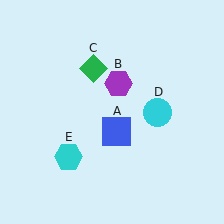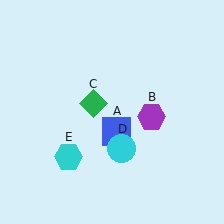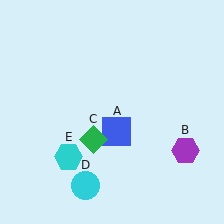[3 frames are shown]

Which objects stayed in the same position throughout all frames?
Blue square (object A) and cyan hexagon (object E) remained stationary.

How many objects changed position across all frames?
3 objects changed position: purple hexagon (object B), green diamond (object C), cyan circle (object D).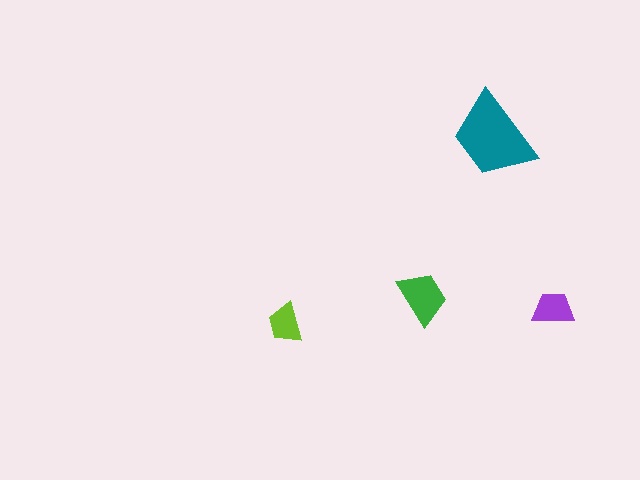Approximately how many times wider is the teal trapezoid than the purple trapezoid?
About 2 times wider.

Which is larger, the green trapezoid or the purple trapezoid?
The green one.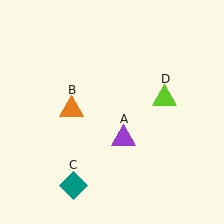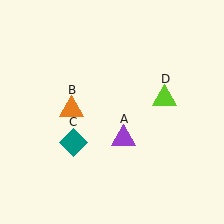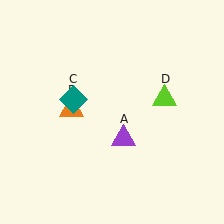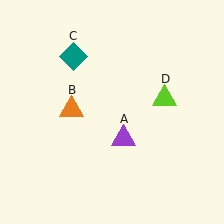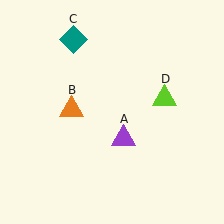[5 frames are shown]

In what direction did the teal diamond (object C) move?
The teal diamond (object C) moved up.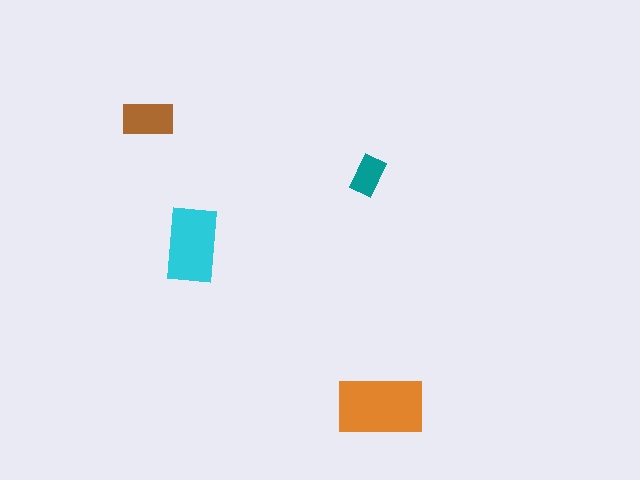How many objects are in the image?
There are 4 objects in the image.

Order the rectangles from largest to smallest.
the orange one, the cyan one, the brown one, the teal one.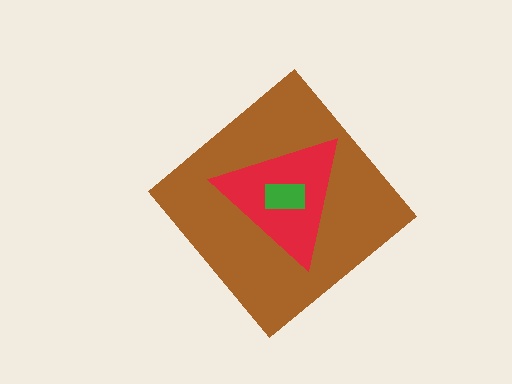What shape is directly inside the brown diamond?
The red triangle.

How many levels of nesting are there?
3.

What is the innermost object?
The green rectangle.